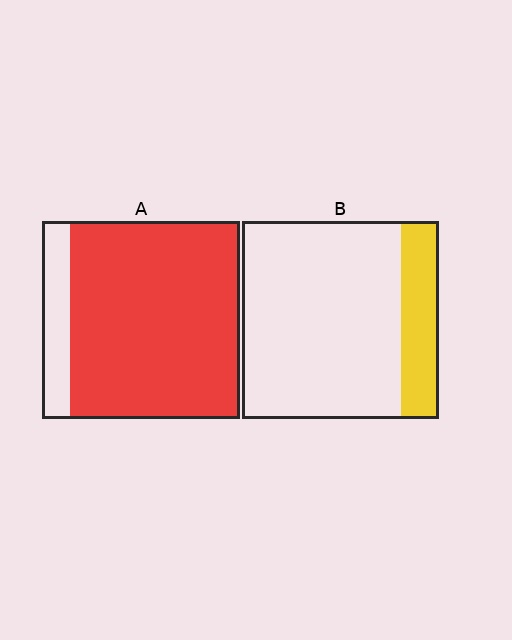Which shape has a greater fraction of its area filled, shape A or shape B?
Shape A.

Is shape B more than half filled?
No.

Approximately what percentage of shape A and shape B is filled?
A is approximately 85% and B is approximately 20%.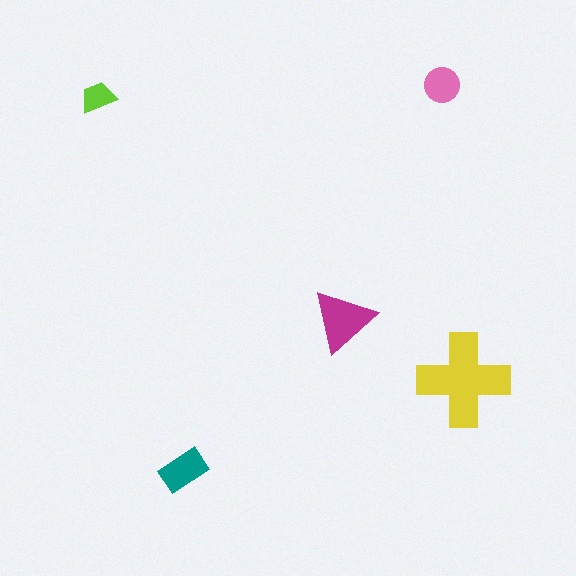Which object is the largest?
The yellow cross.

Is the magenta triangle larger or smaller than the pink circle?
Larger.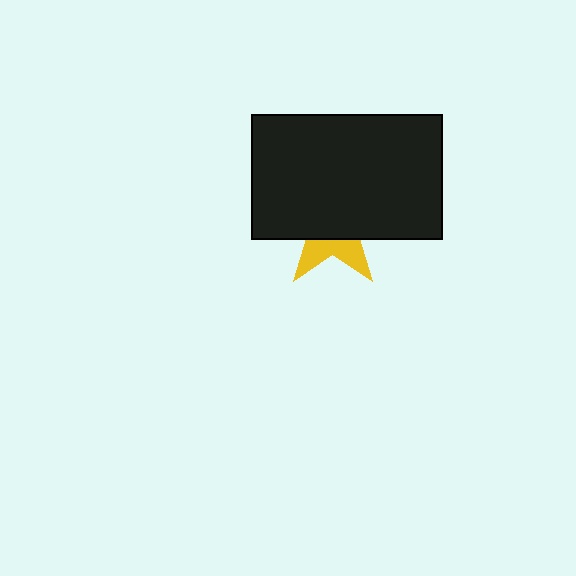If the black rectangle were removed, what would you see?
You would see the complete yellow star.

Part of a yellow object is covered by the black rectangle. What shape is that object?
It is a star.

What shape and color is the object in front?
The object in front is a black rectangle.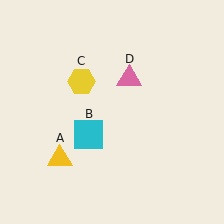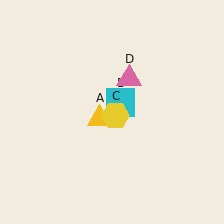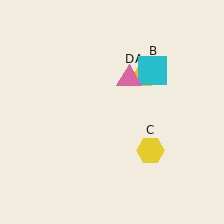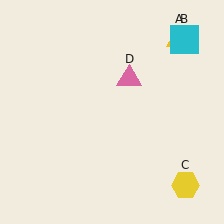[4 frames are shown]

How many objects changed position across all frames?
3 objects changed position: yellow triangle (object A), cyan square (object B), yellow hexagon (object C).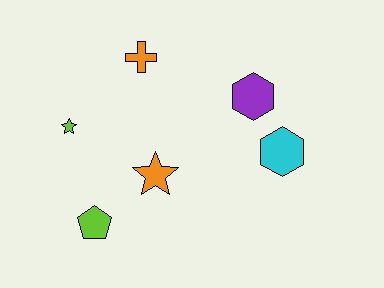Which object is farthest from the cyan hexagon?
The lime star is farthest from the cyan hexagon.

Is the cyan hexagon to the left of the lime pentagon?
No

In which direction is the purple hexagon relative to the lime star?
The purple hexagon is to the right of the lime star.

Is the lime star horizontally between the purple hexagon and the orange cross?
No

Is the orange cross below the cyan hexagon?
No